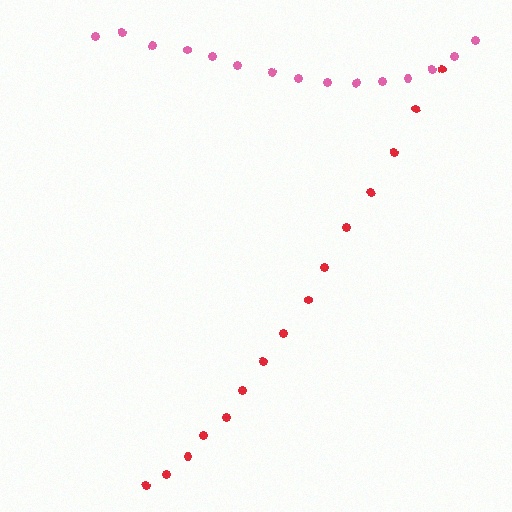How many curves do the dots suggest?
There are 2 distinct paths.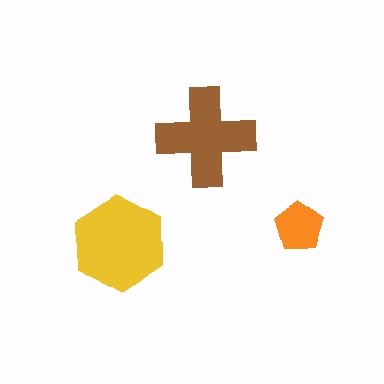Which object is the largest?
The yellow hexagon.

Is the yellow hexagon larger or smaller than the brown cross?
Larger.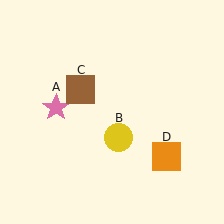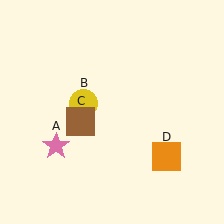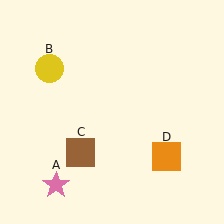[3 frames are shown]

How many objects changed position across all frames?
3 objects changed position: pink star (object A), yellow circle (object B), brown square (object C).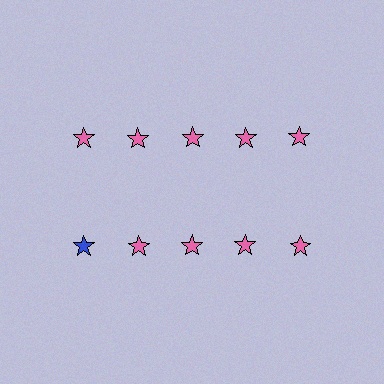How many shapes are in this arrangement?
There are 10 shapes arranged in a grid pattern.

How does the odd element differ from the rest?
It has a different color: blue instead of pink.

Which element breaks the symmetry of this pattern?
The blue star in the second row, leftmost column breaks the symmetry. All other shapes are pink stars.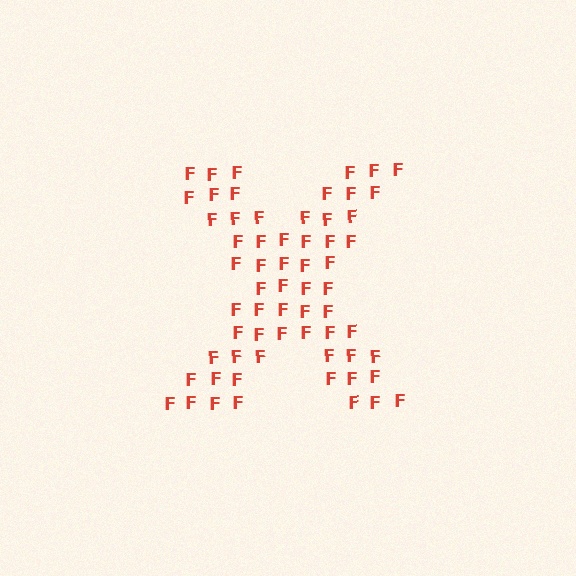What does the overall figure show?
The overall figure shows the letter X.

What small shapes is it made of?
It is made of small letter F's.